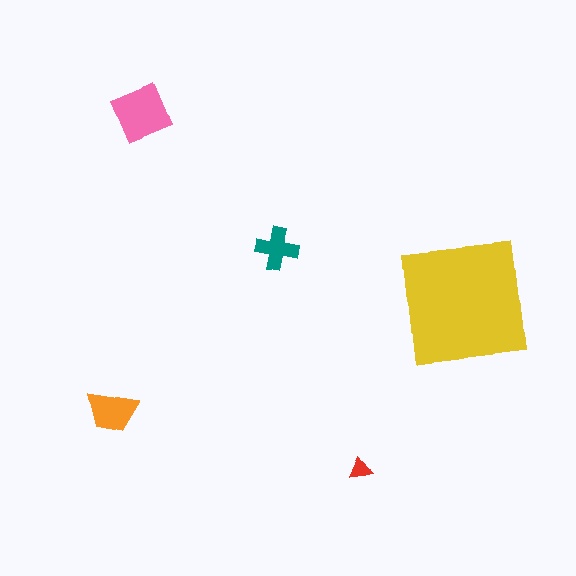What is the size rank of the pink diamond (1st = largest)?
2nd.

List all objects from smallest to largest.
The red triangle, the teal cross, the orange trapezoid, the pink diamond, the yellow square.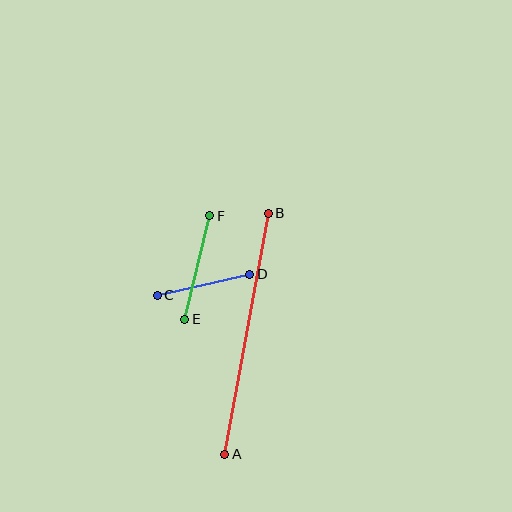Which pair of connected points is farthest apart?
Points A and B are farthest apart.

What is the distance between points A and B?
The distance is approximately 245 pixels.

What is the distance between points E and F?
The distance is approximately 107 pixels.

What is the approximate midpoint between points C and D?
The midpoint is at approximately (204, 285) pixels.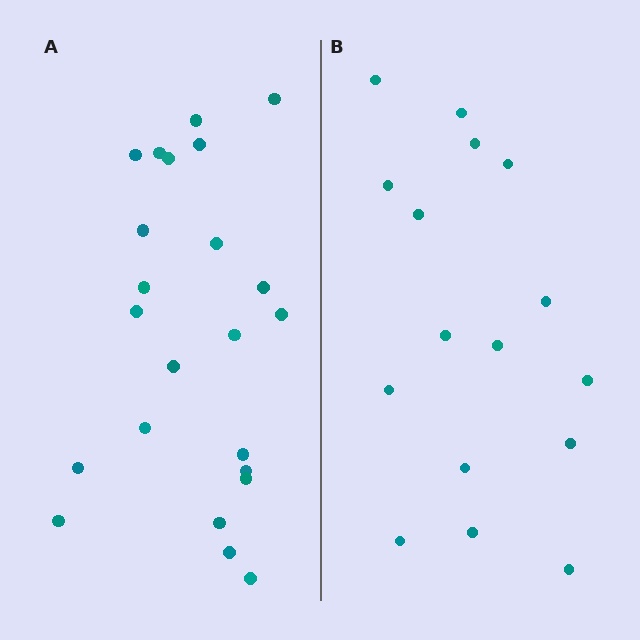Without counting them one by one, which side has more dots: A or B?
Region A (the left region) has more dots.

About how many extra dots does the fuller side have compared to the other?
Region A has roughly 8 or so more dots than region B.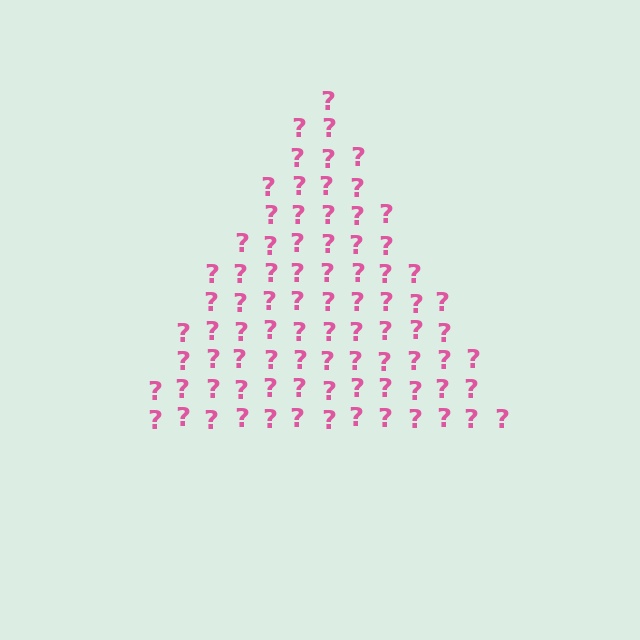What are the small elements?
The small elements are question marks.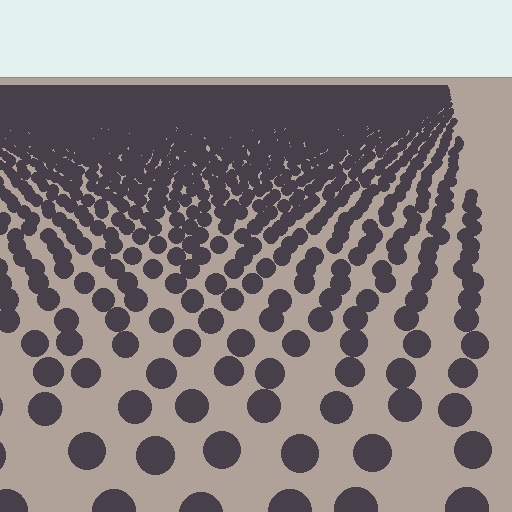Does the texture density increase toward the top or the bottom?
Density increases toward the top.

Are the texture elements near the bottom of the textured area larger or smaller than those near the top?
Larger. Near the bottom, elements are closer to the viewer and appear at a bigger on-screen size.